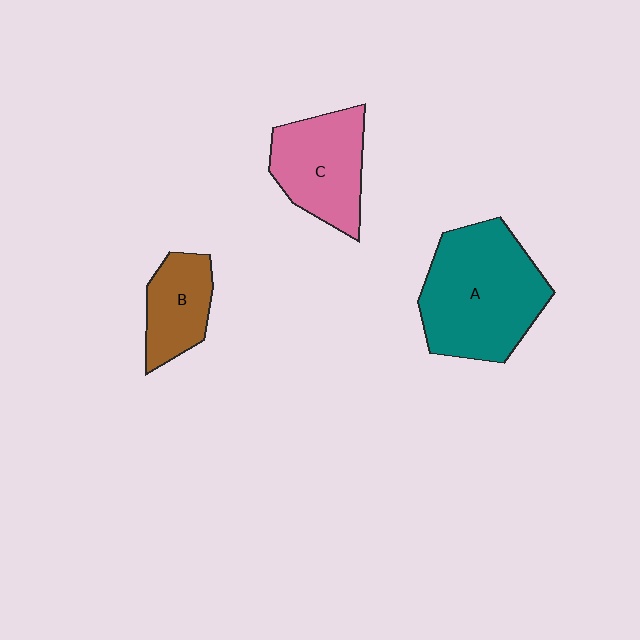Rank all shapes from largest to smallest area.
From largest to smallest: A (teal), C (pink), B (brown).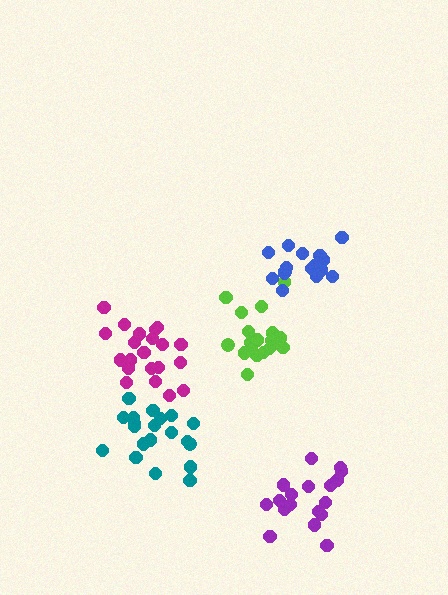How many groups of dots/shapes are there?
There are 5 groups.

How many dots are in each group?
Group 1: 18 dots, Group 2: 19 dots, Group 3: 21 dots, Group 4: 16 dots, Group 5: 20 dots (94 total).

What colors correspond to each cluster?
The clusters are colored: purple, lime, magenta, blue, teal.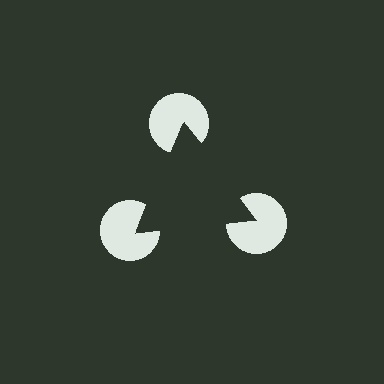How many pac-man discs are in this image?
There are 3 — one at each vertex of the illusory triangle.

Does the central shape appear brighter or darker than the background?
It typically appears slightly darker than the background, even though no actual brightness change is drawn.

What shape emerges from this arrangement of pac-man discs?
An illusory triangle — its edges are inferred from the aligned wedge cuts in the pac-man discs, not physically drawn.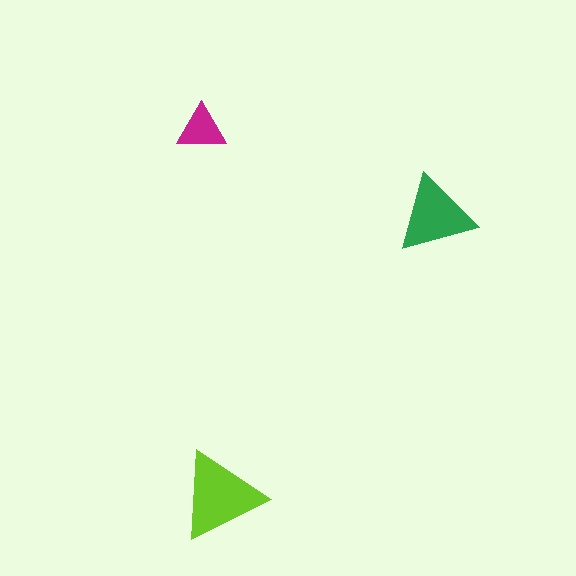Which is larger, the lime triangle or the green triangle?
The lime one.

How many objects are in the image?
There are 3 objects in the image.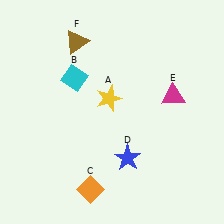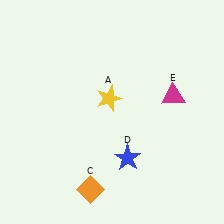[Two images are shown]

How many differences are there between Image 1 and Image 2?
There are 2 differences between the two images.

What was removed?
The brown triangle (F), the cyan diamond (B) were removed in Image 2.